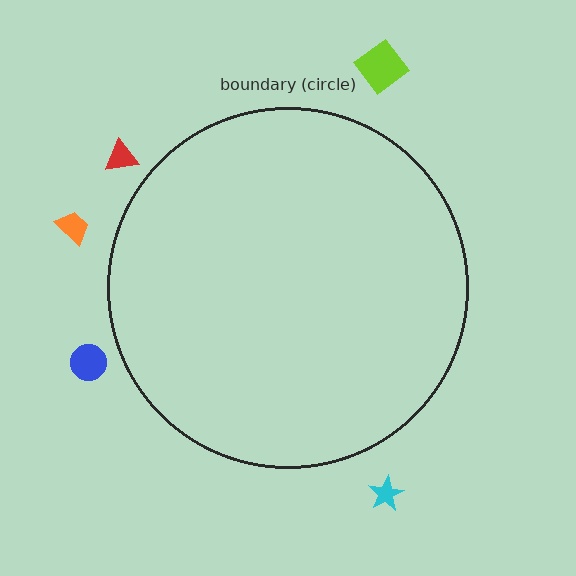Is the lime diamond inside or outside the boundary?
Outside.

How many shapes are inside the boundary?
0 inside, 5 outside.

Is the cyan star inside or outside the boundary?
Outside.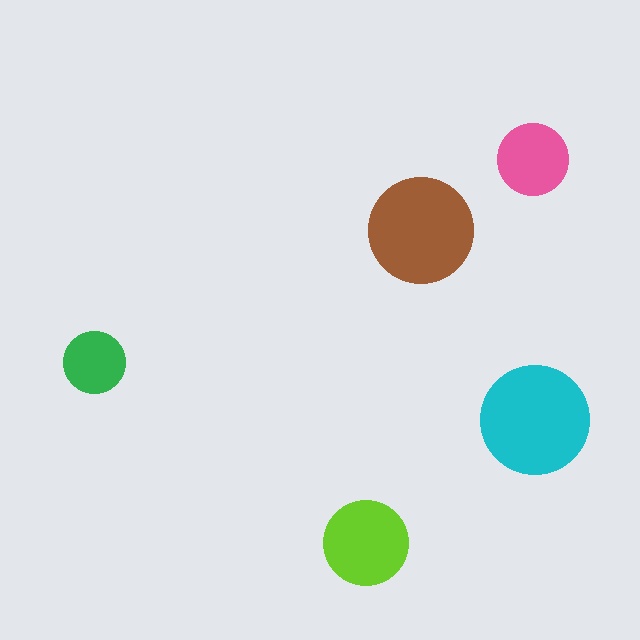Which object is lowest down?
The lime circle is bottommost.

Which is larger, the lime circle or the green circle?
The lime one.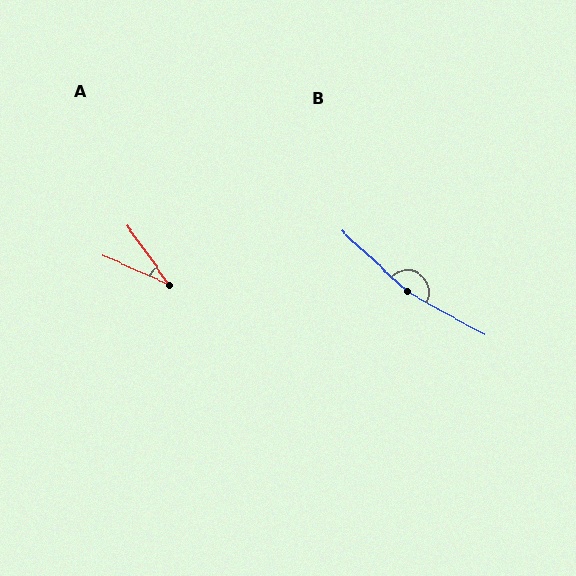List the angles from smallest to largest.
A (31°), B (166°).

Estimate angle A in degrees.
Approximately 31 degrees.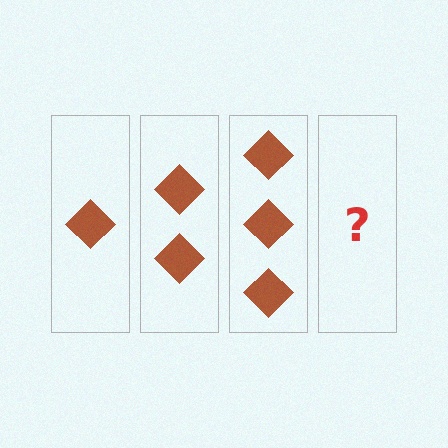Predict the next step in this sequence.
The next step is 4 diamonds.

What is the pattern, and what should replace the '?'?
The pattern is that each step adds one more diamond. The '?' should be 4 diamonds.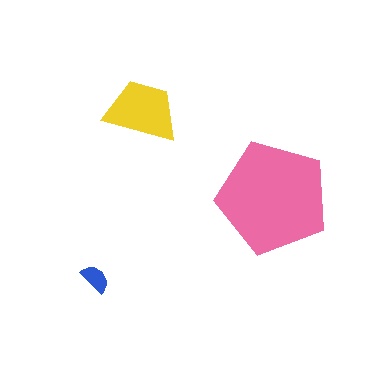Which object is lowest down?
The blue semicircle is bottommost.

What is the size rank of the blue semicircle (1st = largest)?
3rd.